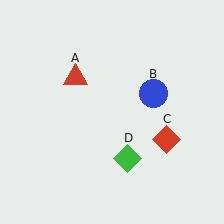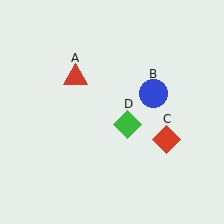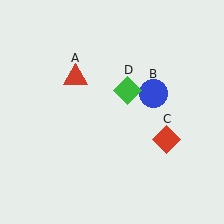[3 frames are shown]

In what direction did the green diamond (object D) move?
The green diamond (object D) moved up.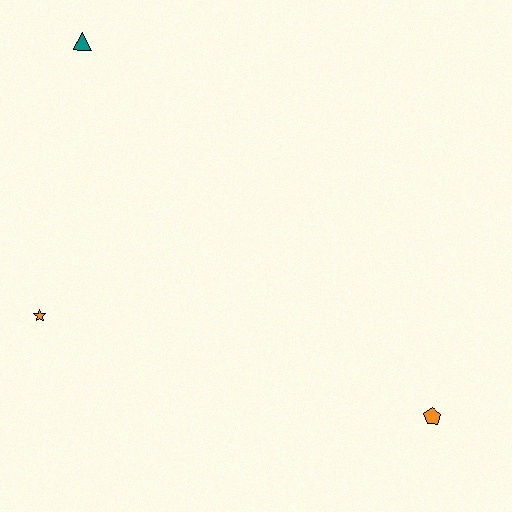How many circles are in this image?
There are no circles.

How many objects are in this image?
There are 3 objects.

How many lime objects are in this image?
There are no lime objects.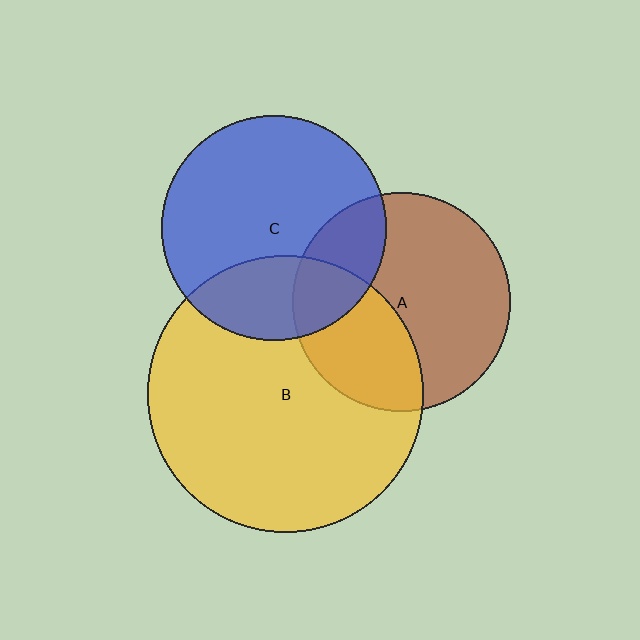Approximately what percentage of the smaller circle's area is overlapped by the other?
Approximately 25%.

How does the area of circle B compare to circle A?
Approximately 1.6 times.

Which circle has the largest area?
Circle B (yellow).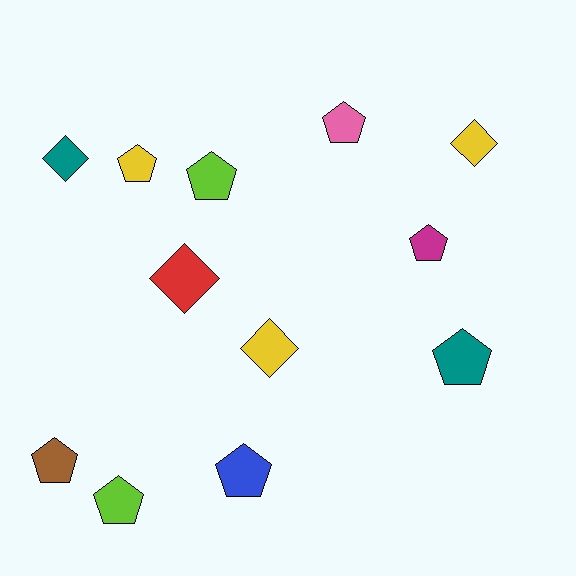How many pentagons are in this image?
There are 8 pentagons.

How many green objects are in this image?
There are no green objects.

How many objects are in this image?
There are 12 objects.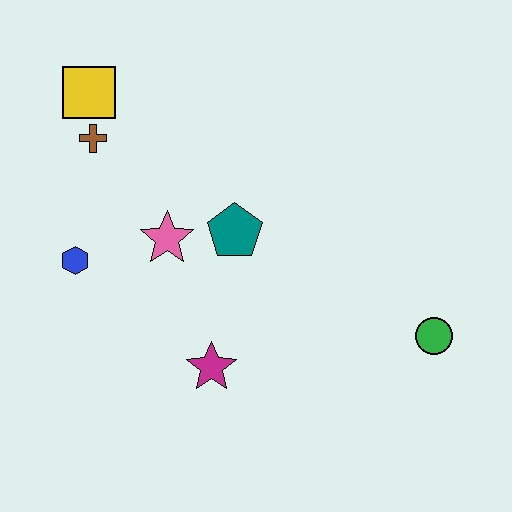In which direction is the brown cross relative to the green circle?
The brown cross is to the left of the green circle.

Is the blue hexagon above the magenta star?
Yes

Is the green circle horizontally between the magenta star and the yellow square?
No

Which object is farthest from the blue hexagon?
The green circle is farthest from the blue hexagon.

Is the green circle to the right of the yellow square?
Yes